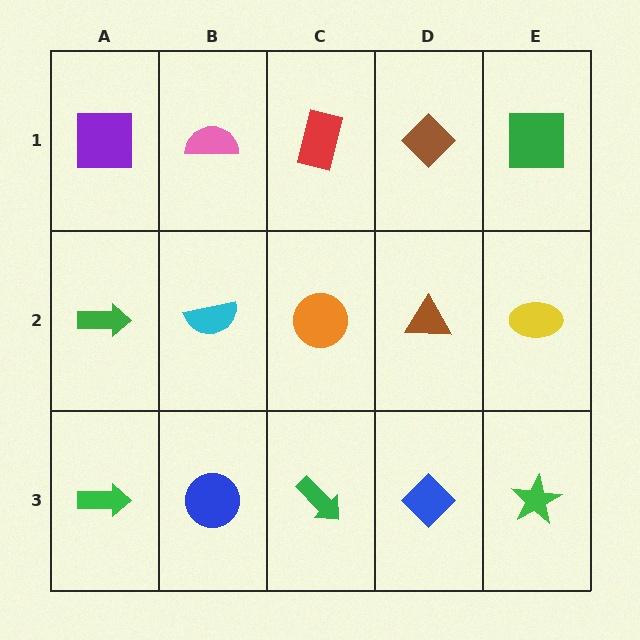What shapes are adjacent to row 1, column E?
A yellow ellipse (row 2, column E), a brown diamond (row 1, column D).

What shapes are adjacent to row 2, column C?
A red rectangle (row 1, column C), a green arrow (row 3, column C), a cyan semicircle (row 2, column B), a brown triangle (row 2, column D).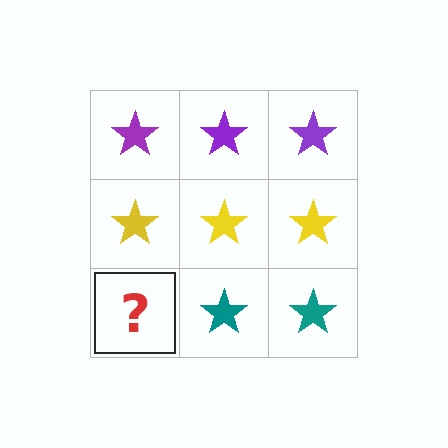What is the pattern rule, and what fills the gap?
The rule is that each row has a consistent color. The gap should be filled with a teal star.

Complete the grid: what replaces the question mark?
The question mark should be replaced with a teal star.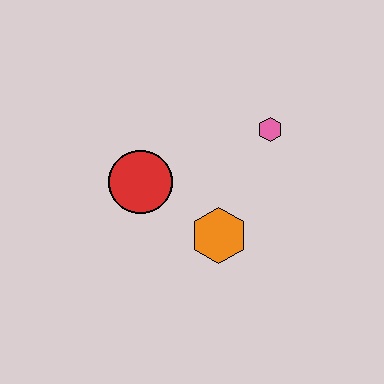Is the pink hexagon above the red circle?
Yes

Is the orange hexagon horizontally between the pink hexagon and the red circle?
Yes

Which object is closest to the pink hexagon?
The orange hexagon is closest to the pink hexagon.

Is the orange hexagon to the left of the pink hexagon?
Yes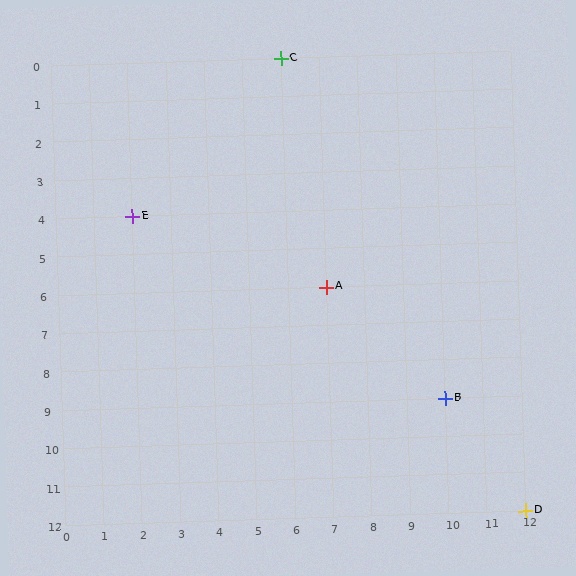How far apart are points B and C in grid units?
Points B and C are 4 columns and 9 rows apart (about 9.8 grid units diagonally).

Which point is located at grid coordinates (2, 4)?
Point E is at (2, 4).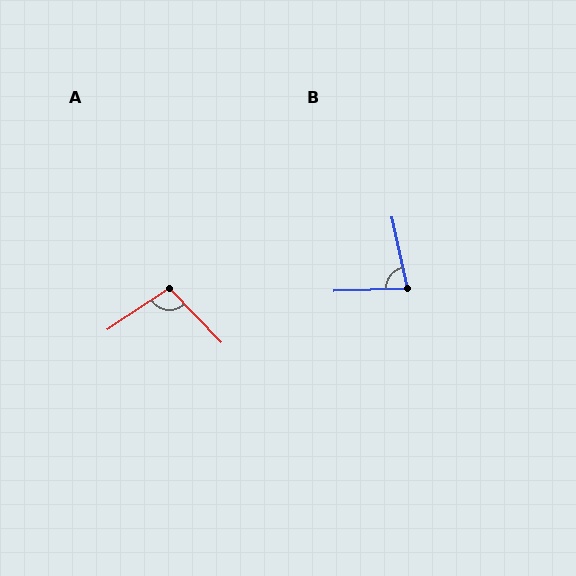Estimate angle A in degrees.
Approximately 100 degrees.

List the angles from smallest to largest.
B (80°), A (100°).